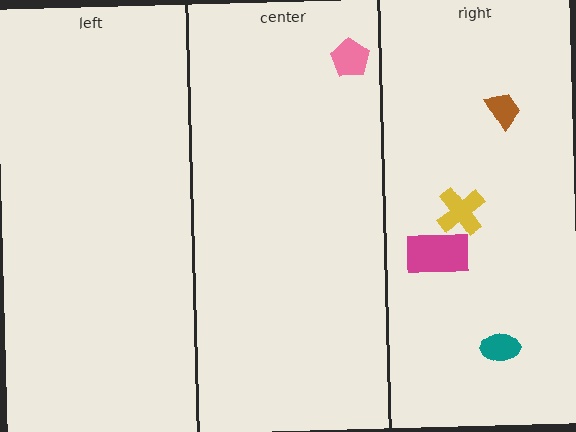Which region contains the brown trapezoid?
The right region.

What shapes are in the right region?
The brown trapezoid, the yellow cross, the magenta rectangle, the teal ellipse.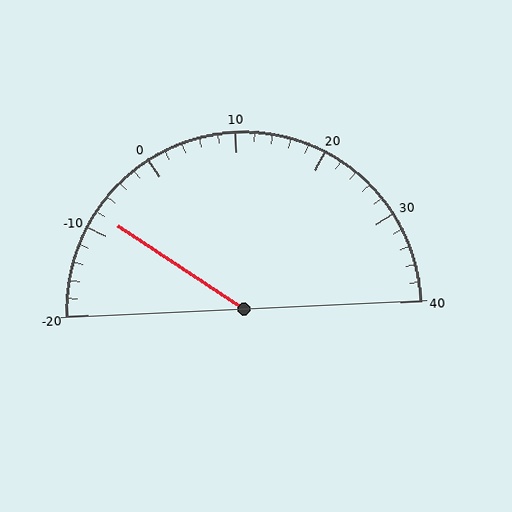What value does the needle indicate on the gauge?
The needle indicates approximately -8.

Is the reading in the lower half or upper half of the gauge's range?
The reading is in the lower half of the range (-20 to 40).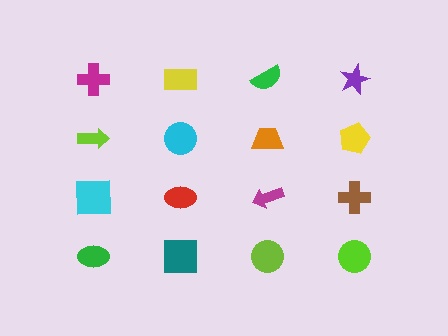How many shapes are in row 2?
4 shapes.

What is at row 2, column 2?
A cyan circle.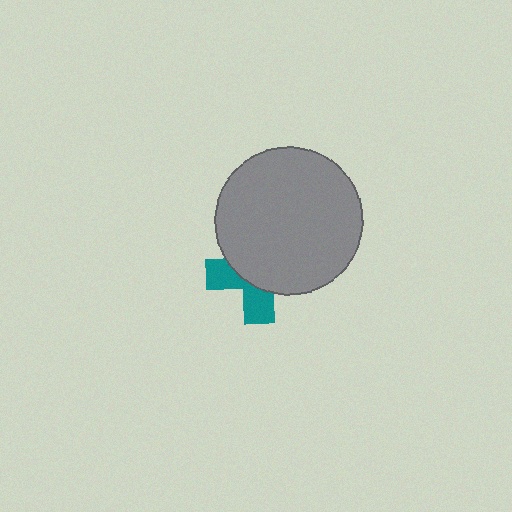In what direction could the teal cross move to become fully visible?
The teal cross could move down. That would shift it out from behind the gray circle entirely.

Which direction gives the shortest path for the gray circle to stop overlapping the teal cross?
Moving up gives the shortest separation.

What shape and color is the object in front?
The object in front is a gray circle.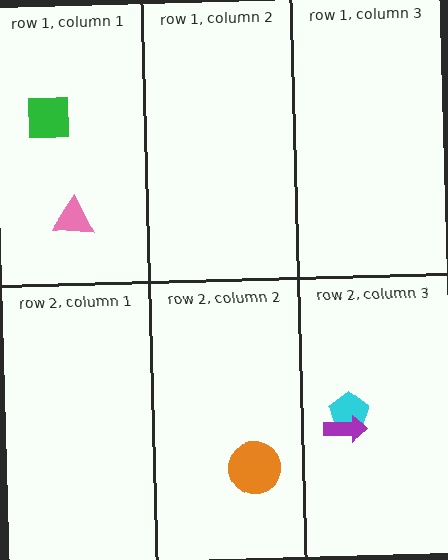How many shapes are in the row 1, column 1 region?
2.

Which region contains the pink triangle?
The row 1, column 1 region.